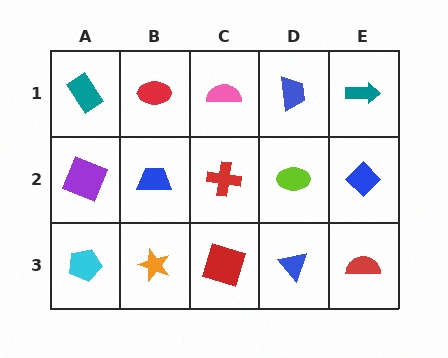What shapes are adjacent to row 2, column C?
A pink semicircle (row 1, column C), a red square (row 3, column C), a blue trapezoid (row 2, column B), a lime ellipse (row 2, column D).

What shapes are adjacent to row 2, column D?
A blue trapezoid (row 1, column D), a blue triangle (row 3, column D), a red cross (row 2, column C), a blue diamond (row 2, column E).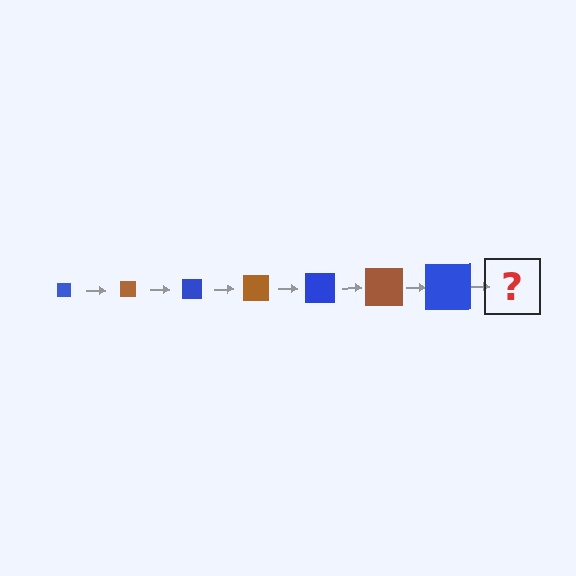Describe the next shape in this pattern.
It should be a brown square, larger than the previous one.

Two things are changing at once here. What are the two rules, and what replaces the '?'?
The two rules are that the square grows larger each step and the color cycles through blue and brown. The '?' should be a brown square, larger than the previous one.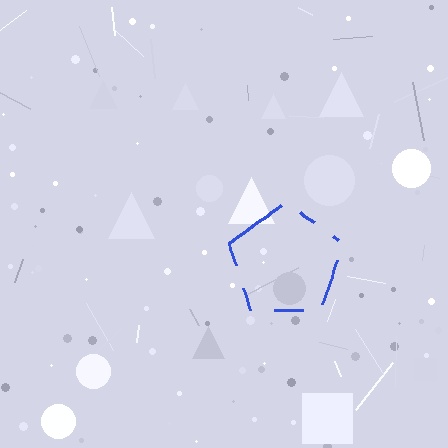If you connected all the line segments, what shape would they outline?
They would outline a pentagon.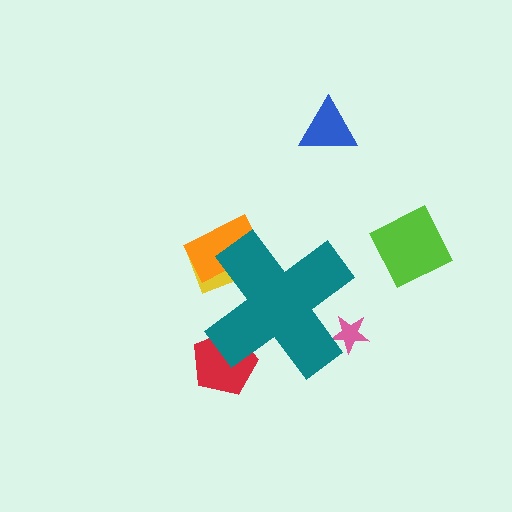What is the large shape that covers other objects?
A teal cross.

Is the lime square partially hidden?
No, the lime square is fully visible.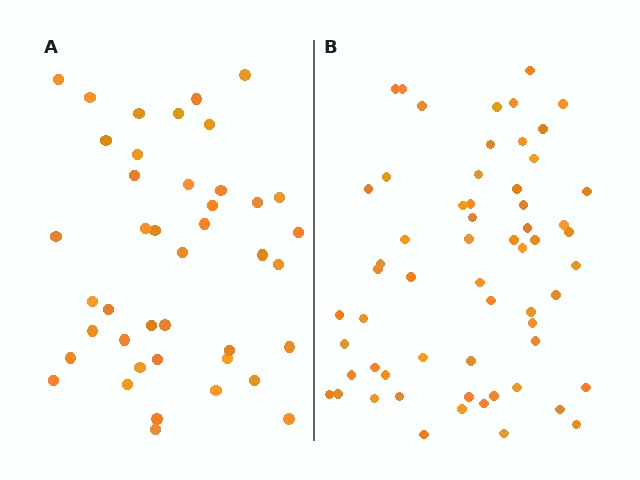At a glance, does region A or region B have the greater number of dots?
Region B (the right region) has more dots.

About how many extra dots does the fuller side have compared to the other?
Region B has approximately 20 more dots than region A.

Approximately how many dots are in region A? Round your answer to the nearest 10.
About 40 dots. (The exact count is 42, which rounds to 40.)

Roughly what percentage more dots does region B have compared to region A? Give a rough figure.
About 45% more.